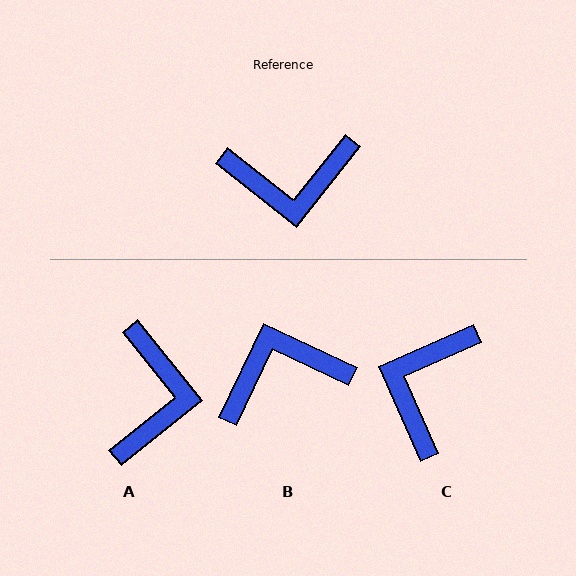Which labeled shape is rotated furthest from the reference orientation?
B, about 167 degrees away.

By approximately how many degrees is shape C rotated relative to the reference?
Approximately 118 degrees clockwise.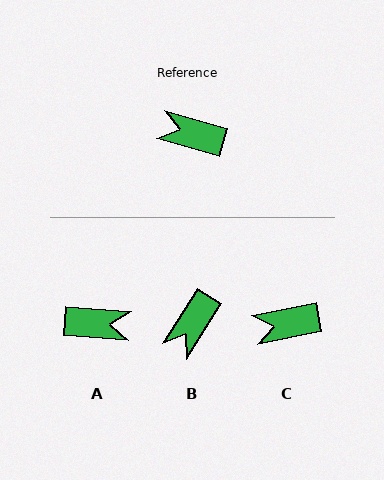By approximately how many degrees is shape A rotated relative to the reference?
Approximately 168 degrees clockwise.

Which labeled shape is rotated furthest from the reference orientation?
A, about 168 degrees away.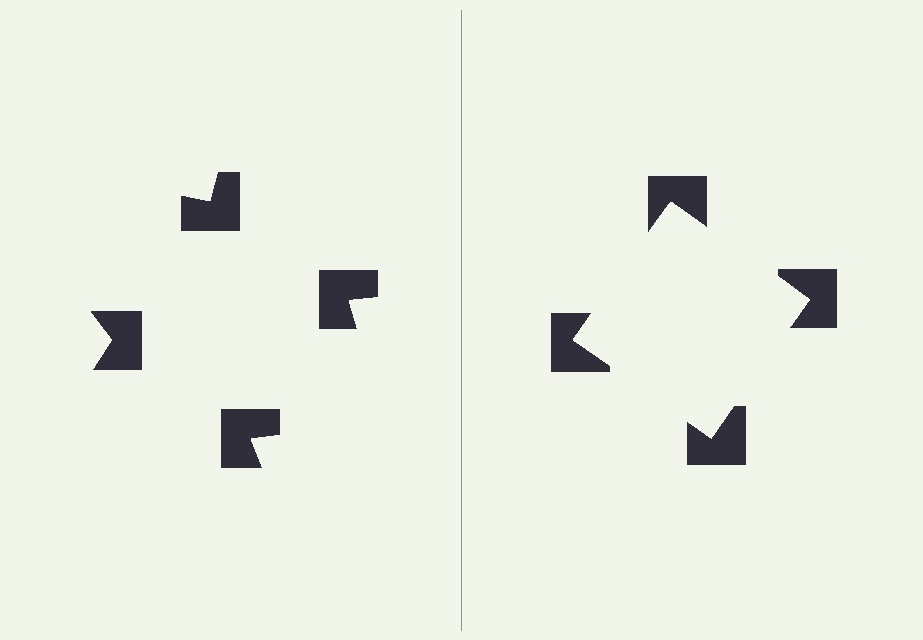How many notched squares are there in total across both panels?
8 — 4 on each side.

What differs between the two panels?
The notched squares are positioned identically on both sides; only the wedge orientations differ. On the right they align to a square; on the left they are misaligned.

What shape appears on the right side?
An illusory square.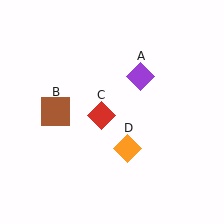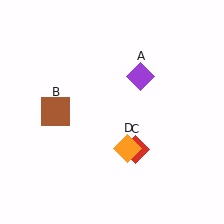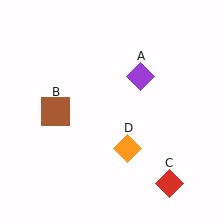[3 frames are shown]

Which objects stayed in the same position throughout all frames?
Purple diamond (object A) and brown square (object B) and orange diamond (object D) remained stationary.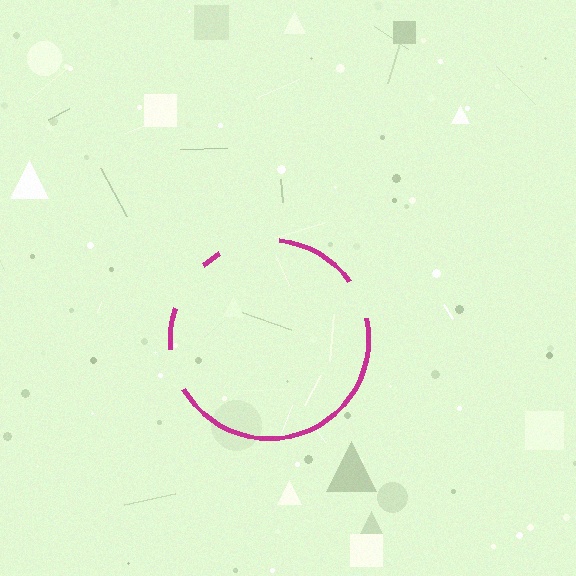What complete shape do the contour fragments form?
The contour fragments form a circle.